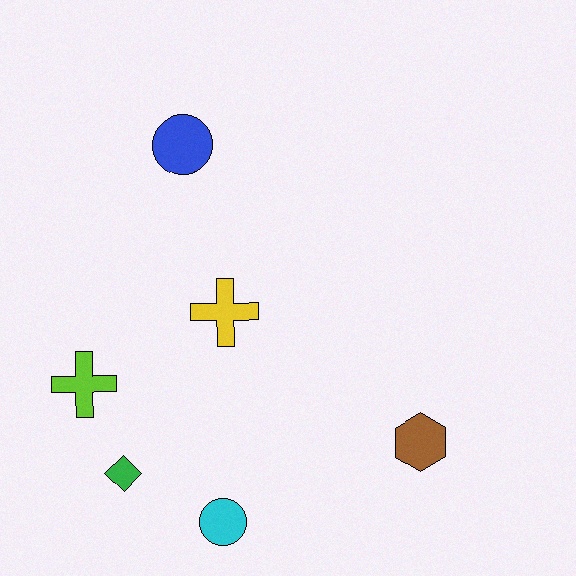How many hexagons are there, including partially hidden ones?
There is 1 hexagon.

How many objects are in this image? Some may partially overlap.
There are 6 objects.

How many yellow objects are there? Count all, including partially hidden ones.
There is 1 yellow object.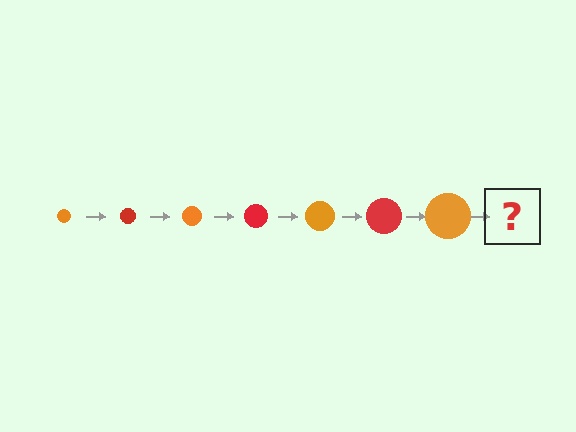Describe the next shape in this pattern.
It should be a red circle, larger than the previous one.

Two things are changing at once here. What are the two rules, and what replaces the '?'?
The two rules are that the circle grows larger each step and the color cycles through orange and red. The '?' should be a red circle, larger than the previous one.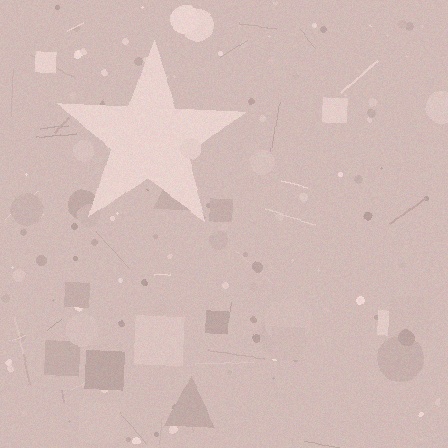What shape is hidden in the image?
A star is hidden in the image.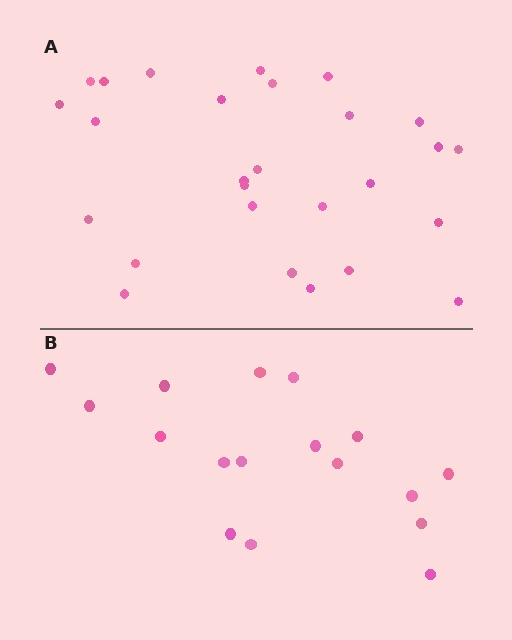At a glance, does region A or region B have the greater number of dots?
Region A (the top region) has more dots.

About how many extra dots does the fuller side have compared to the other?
Region A has roughly 10 or so more dots than region B.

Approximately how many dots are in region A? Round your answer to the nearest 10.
About 30 dots. (The exact count is 27, which rounds to 30.)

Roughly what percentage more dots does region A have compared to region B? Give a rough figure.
About 60% more.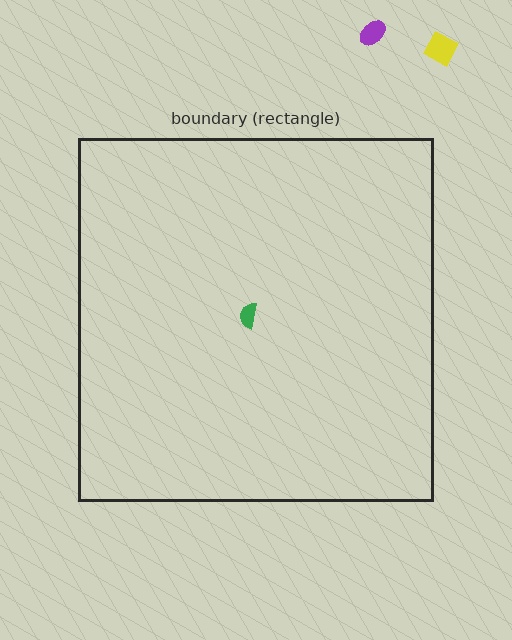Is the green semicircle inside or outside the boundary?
Inside.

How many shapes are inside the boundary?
1 inside, 2 outside.